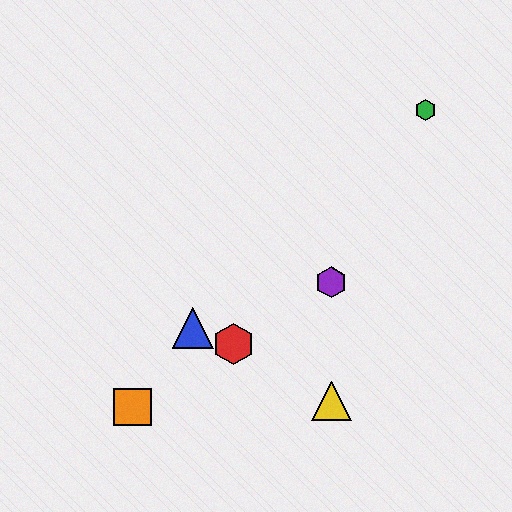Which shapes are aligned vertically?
The yellow triangle, the purple hexagon are aligned vertically.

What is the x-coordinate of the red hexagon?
The red hexagon is at x≈234.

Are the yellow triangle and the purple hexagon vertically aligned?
Yes, both are at x≈331.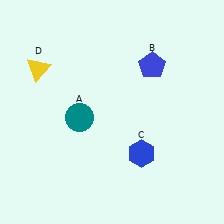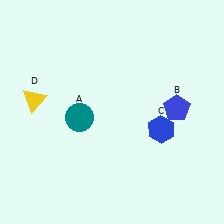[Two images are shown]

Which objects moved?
The objects that moved are: the blue pentagon (B), the blue hexagon (C), the yellow triangle (D).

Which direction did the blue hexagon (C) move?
The blue hexagon (C) moved up.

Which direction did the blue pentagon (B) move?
The blue pentagon (B) moved down.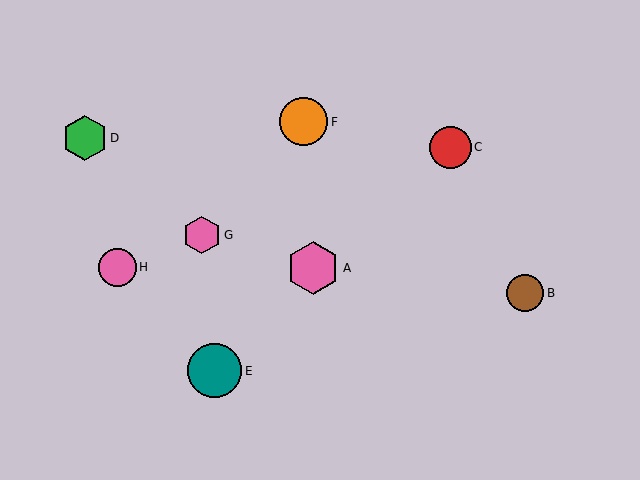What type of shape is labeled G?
Shape G is a pink hexagon.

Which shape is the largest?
The teal circle (labeled E) is the largest.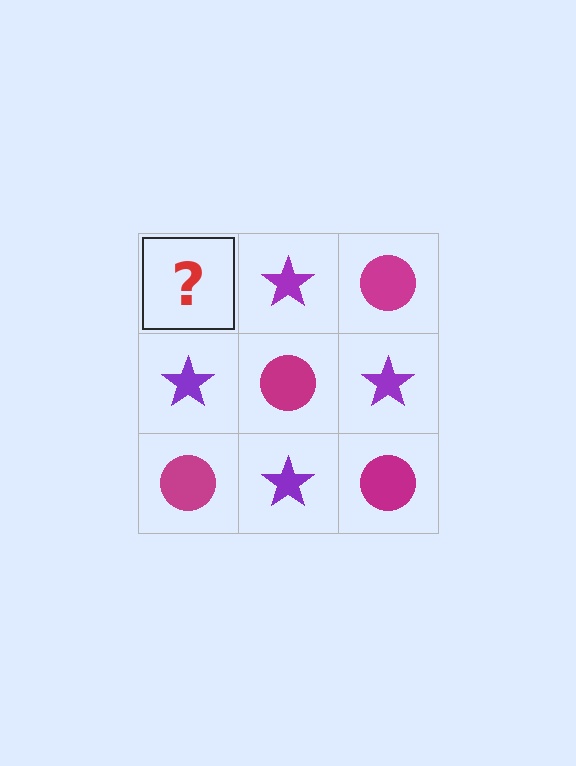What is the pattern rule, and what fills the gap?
The rule is that it alternates magenta circle and purple star in a checkerboard pattern. The gap should be filled with a magenta circle.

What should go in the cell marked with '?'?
The missing cell should contain a magenta circle.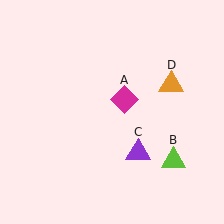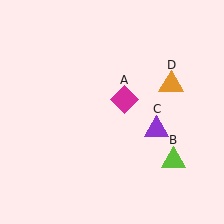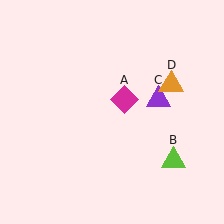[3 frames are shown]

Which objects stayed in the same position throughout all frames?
Magenta diamond (object A) and lime triangle (object B) and orange triangle (object D) remained stationary.